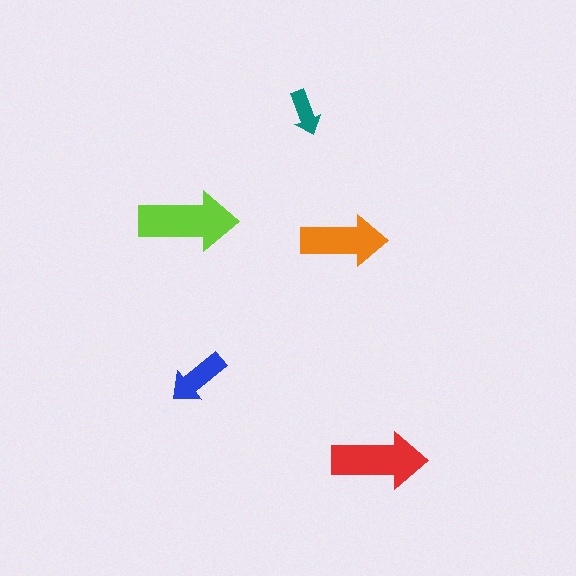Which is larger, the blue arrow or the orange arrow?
The orange one.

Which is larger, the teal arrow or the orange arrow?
The orange one.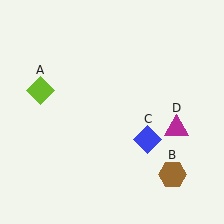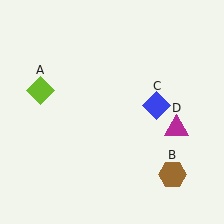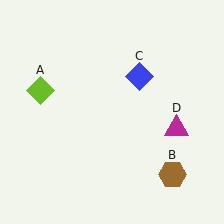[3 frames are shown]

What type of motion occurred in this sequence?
The blue diamond (object C) rotated counterclockwise around the center of the scene.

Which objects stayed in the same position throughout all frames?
Lime diamond (object A) and brown hexagon (object B) and magenta triangle (object D) remained stationary.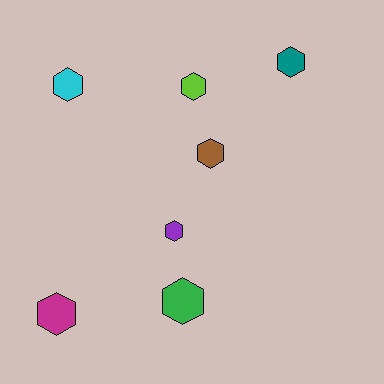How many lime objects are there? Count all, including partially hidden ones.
There is 1 lime object.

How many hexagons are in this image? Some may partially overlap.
There are 7 hexagons.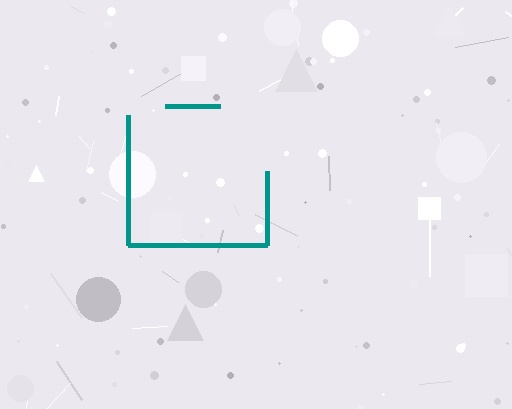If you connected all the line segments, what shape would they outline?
They would outline a square.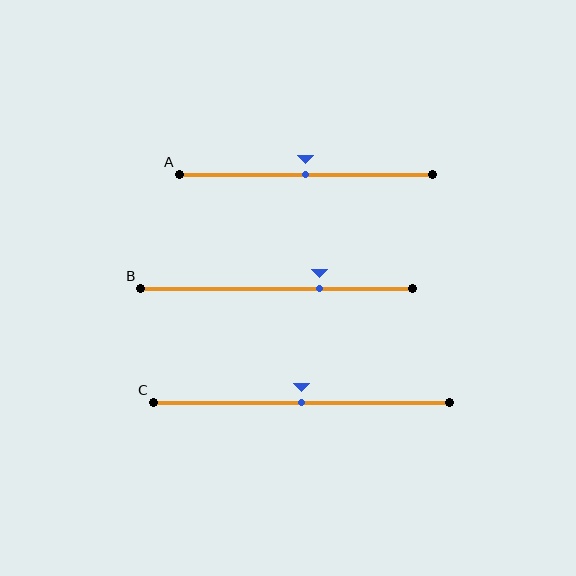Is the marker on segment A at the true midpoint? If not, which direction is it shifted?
Yes, the marker on segment A is at the true midpoint.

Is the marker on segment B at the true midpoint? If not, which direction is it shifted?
No, the marker on segment B is shifted to the right by about 16% of the segment length.